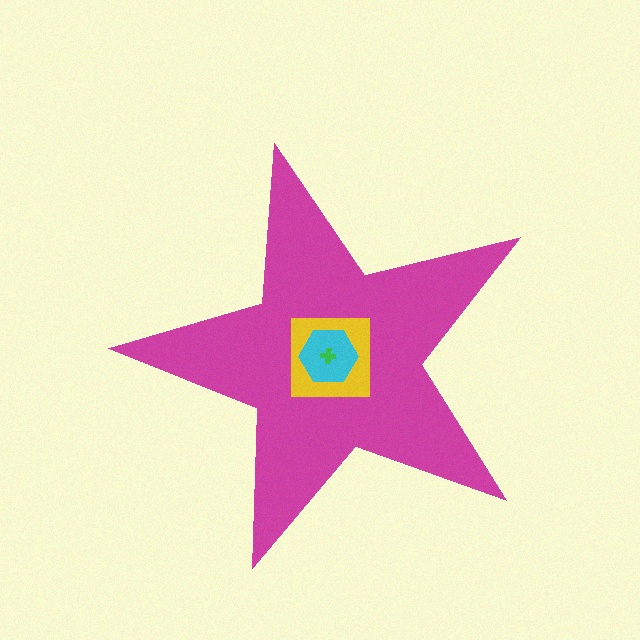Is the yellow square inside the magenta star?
Yes.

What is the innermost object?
The green cross.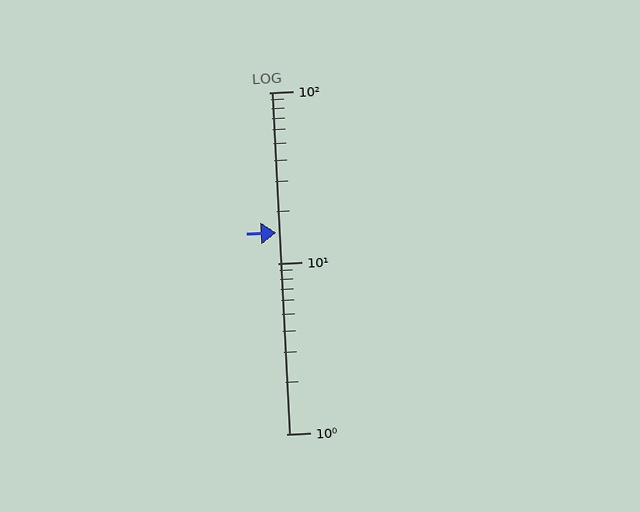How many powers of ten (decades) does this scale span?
The scale spans 2 decades, from 1 to 100.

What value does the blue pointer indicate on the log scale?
The pointer indicates approximately 15.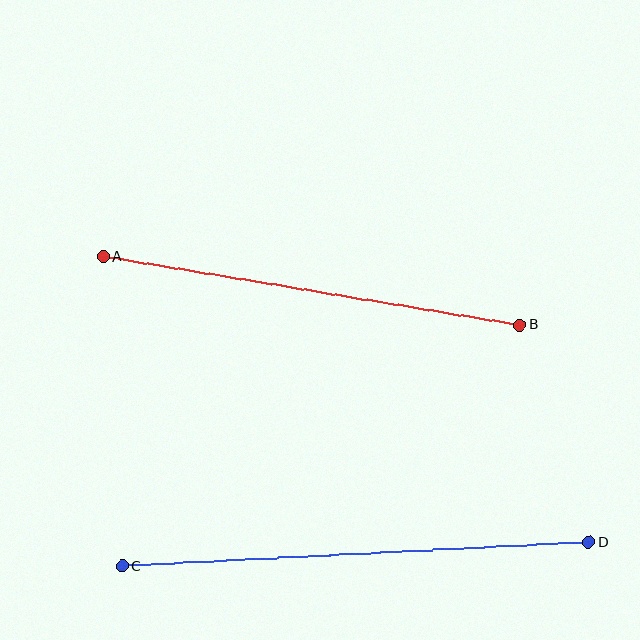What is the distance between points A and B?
The distance is approximately 422 pixels.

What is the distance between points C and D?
The distance is approximately 468 pixels.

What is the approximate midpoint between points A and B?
The midpoint is at approximately (312, 291) pixels.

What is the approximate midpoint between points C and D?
The midpoint is at approximately (355, 554) pixels.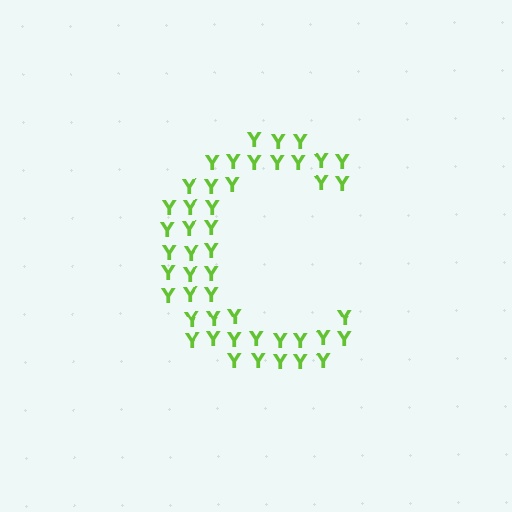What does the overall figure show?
The overall figure shows the letter C.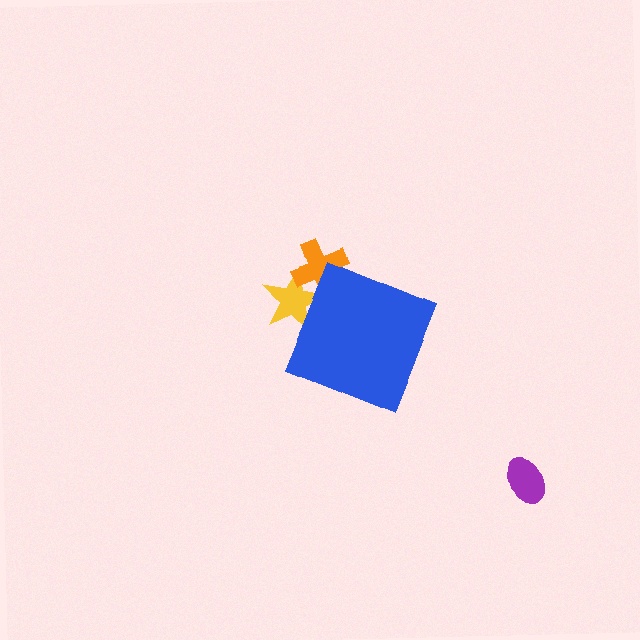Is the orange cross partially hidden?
Yes, the orange cross is partially hidden behind the blue diamond.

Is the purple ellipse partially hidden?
No, the purple ellipse is fully visible.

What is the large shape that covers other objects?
A blue diamond.